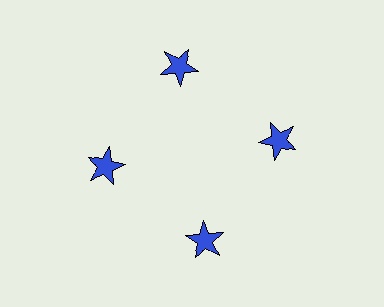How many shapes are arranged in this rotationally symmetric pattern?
There are 4 shapes, arranged in 4 groups of 1.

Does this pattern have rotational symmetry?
Yes, this pattern has 4-fold rotational symmetry. It looks the same after rotating 90 degrees around the center.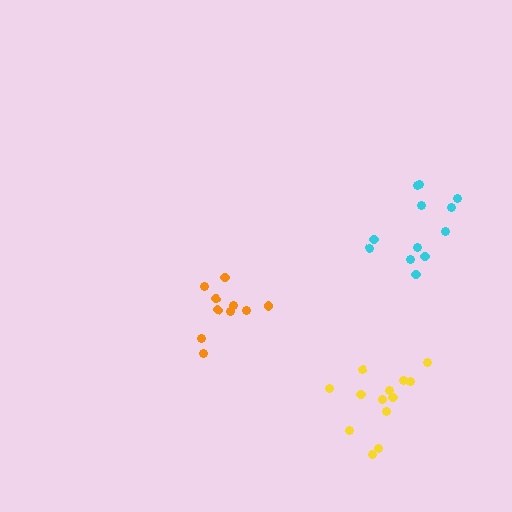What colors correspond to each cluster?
The clusters are colored: yellow, orange, cyan.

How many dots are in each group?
Group 1: 13 dots, Group 2: 10 dots, Group 3: 12 dots (35 total).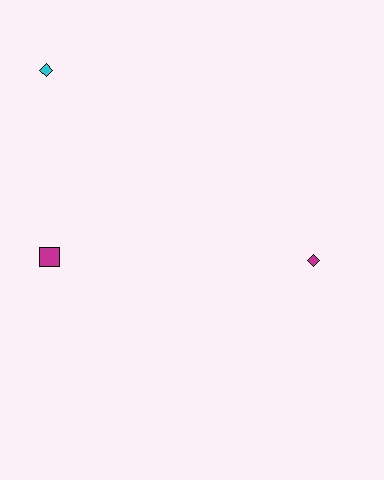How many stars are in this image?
There are no stars.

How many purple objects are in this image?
There are no purple objects.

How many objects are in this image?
There are 3 objects.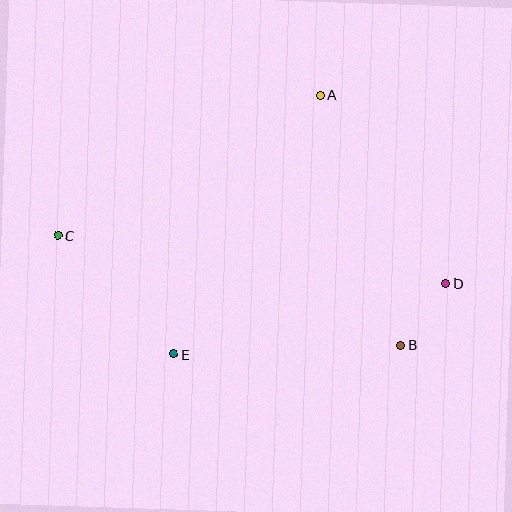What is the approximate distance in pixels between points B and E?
The distance between B and E is approximately 228 pixels.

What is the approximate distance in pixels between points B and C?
The distance between B and C is approximately 361 pixels.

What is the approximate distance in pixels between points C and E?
The distance between C and E is approximately 166 pixels.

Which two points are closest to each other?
Points B and D are closest to each other.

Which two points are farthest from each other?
Points C and D are farthest from each other.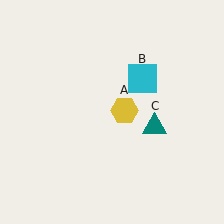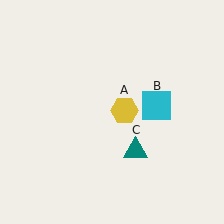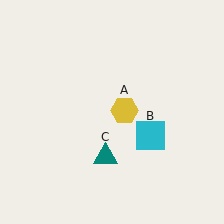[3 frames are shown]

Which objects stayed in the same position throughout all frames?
Yellow hexagon (object A) remained stationary.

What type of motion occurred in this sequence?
The cyan square (object B), teal triangle (object C) rotated clockwise around the center of the scene.